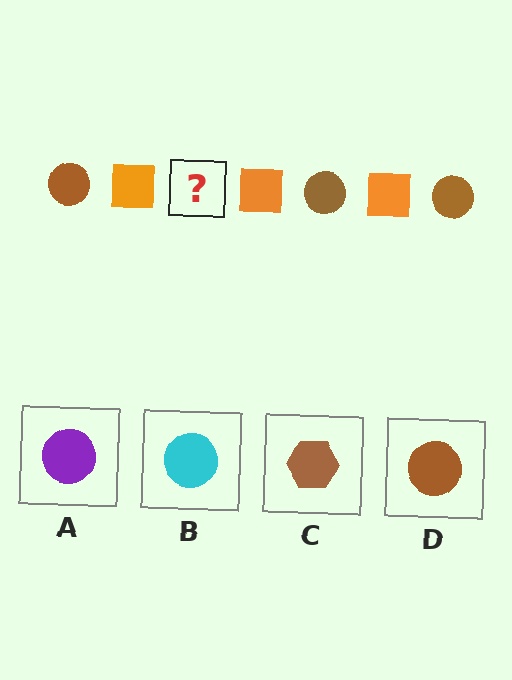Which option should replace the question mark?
Option D.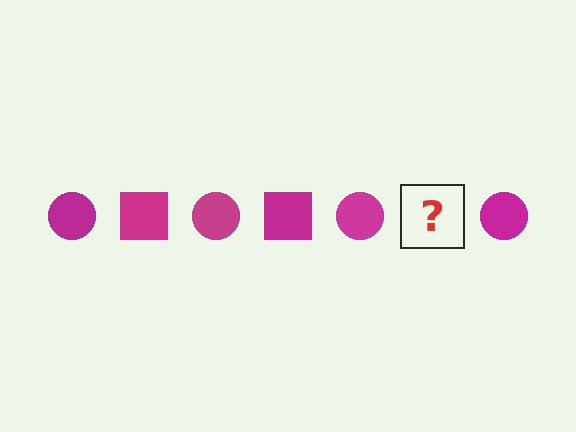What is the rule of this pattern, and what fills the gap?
The rule is that the pattern cycles through circle, square shapes in magenta. The gap should be filled with a magenta square.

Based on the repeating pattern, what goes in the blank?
The blank should be a magenta square.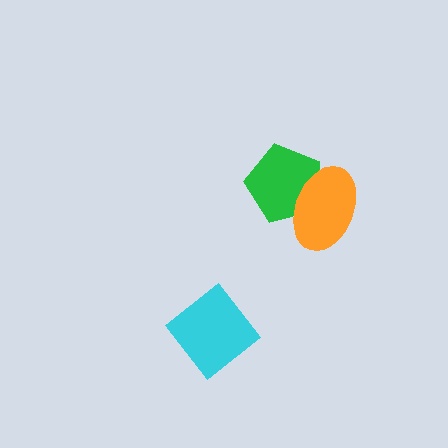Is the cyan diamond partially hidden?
No, no other shape covers it.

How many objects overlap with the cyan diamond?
0 objects overlap with the cyan diamond.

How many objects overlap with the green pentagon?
1 object overlaps with the green pentagon.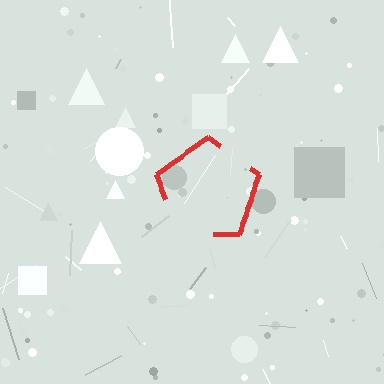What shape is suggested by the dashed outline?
The dashed outline suggests a pentagon.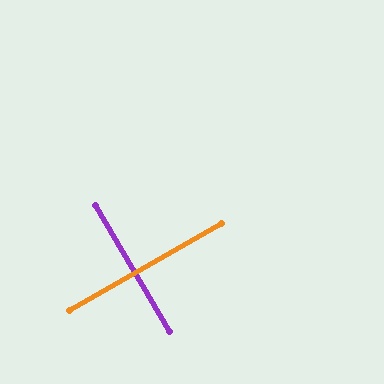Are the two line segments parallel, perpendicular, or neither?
Perpendicular — they meet at approximately 90°.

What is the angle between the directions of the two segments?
Approximately 90 degrees.